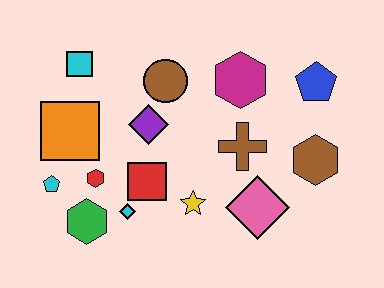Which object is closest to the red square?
The cyan diamond is closest to the red square.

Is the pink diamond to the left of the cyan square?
No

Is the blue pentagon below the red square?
No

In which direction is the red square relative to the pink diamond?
The red square is to the left of the pink diamond.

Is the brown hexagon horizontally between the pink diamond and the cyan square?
No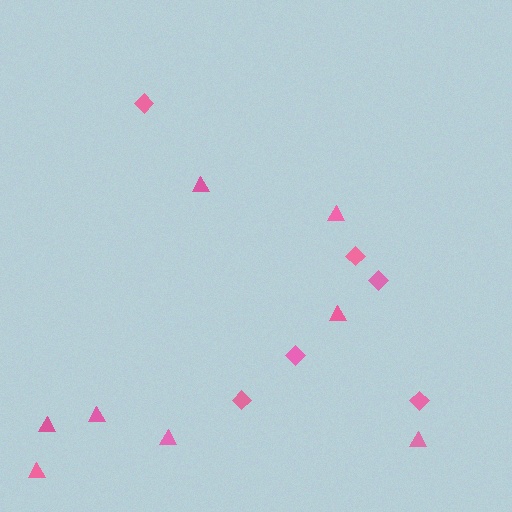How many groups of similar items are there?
There are 2 groups: one group of triangles (8) and one group of diamonds (6).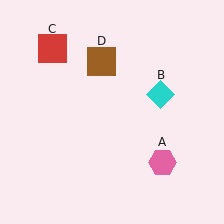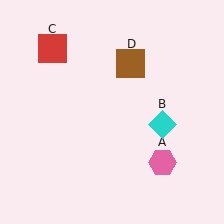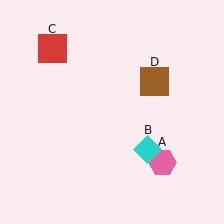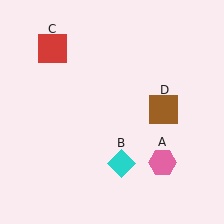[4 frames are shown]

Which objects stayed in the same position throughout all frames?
Pink hexagon (object A) and red square (object C) remained stationary.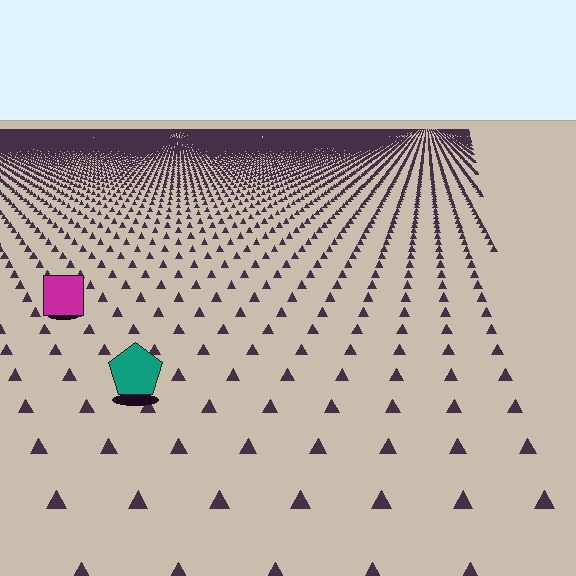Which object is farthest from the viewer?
The magenta square is farthest from the viewer. It appears smaller and the ground texture around it is denser.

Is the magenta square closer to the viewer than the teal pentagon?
No. The teal pentagon is closer — you can tell from the texture gradient: the ground texture is coarser near it.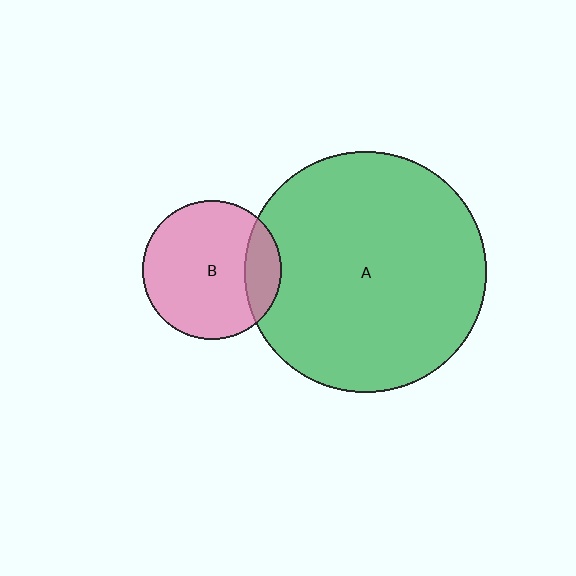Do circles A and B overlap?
Yes.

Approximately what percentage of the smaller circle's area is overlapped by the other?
Approximately 15%.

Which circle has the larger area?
Circle A (green).